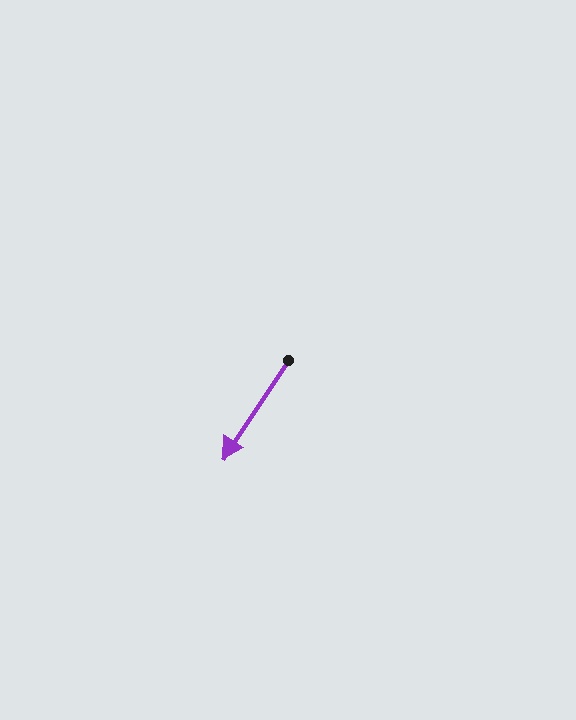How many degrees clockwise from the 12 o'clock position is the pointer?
Approximately 214 degrees.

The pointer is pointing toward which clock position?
Roughly 7 o'clock.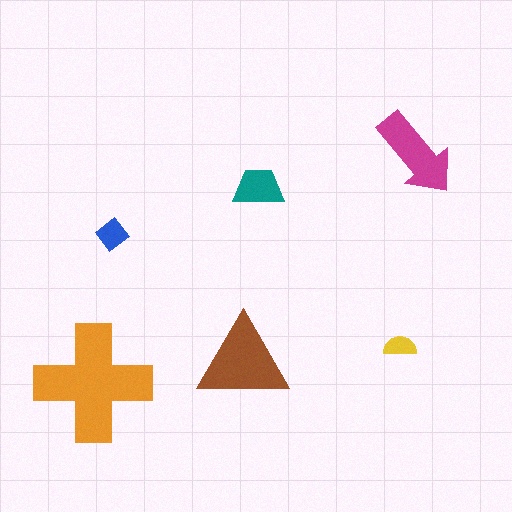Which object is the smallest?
The yellow semicircle.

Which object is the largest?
The orange cross.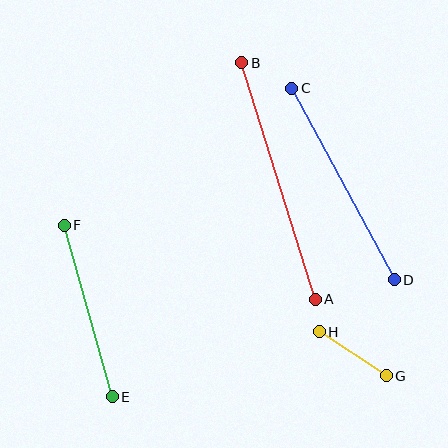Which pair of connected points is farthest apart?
Points A and B are farthest apart.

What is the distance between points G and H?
The distance is approximately 80 pixels.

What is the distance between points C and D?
The distance is approximately 217 pixels.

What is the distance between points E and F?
The distance is approximately 178 pixels.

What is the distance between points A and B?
The distance is approximately 247 pixels.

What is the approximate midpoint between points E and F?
The midpoint is at approximately (88, 311) pixels.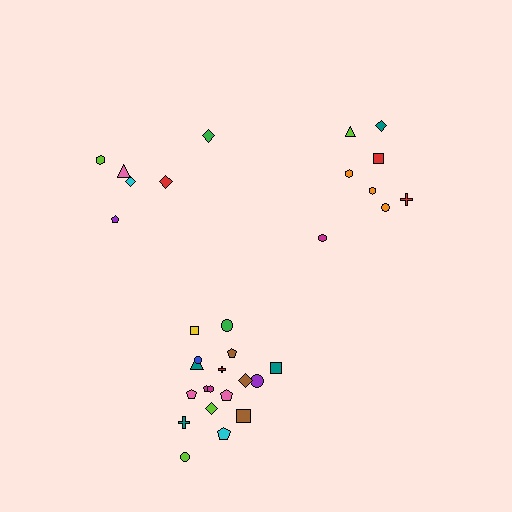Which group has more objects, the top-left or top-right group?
The top-right group.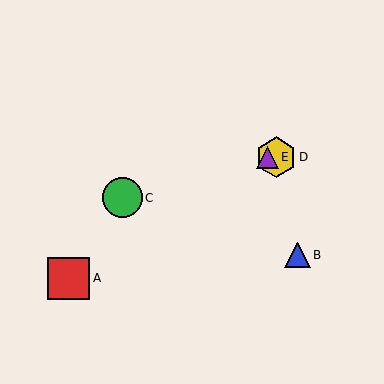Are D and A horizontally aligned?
No, D is at y≈157 and A is at y≈278.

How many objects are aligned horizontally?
2 objects (D, E) are aligned horizontally.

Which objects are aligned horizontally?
Objects D, E are aligned horizontally.